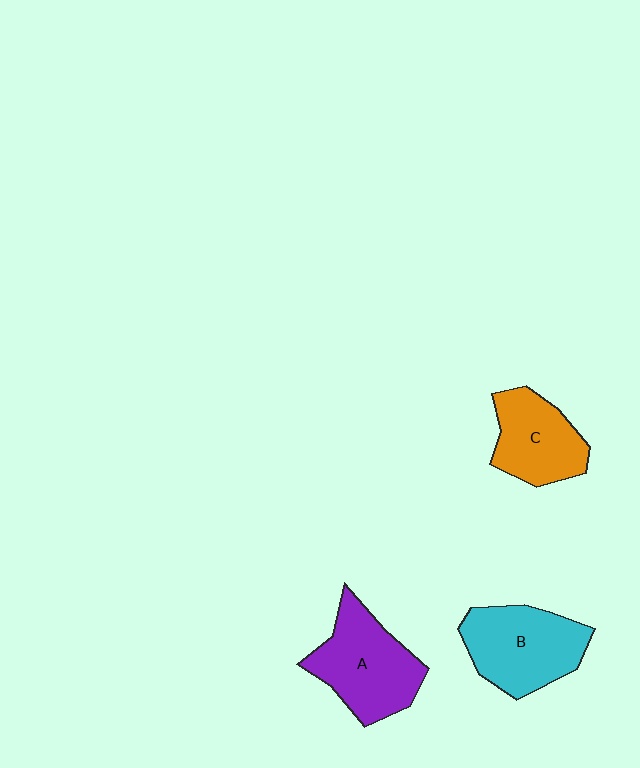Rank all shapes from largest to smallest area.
From largest to smallest: A (purple), B (cyan), C (orange).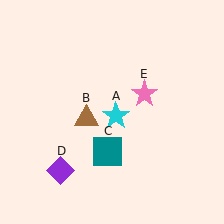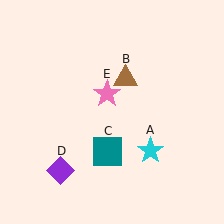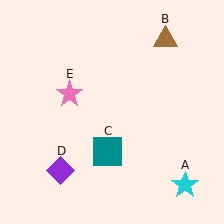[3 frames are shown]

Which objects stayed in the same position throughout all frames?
Teal square (object C) and purple diamond (object D) remained stationary.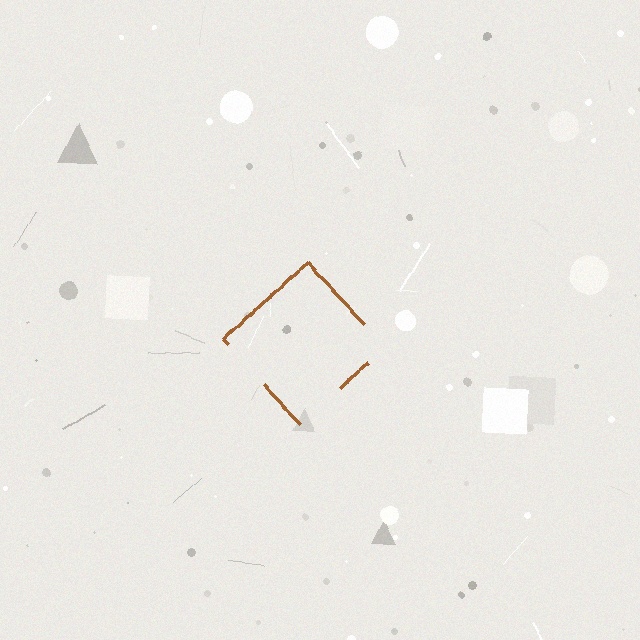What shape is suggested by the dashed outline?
The dashed outline suggests a diamond.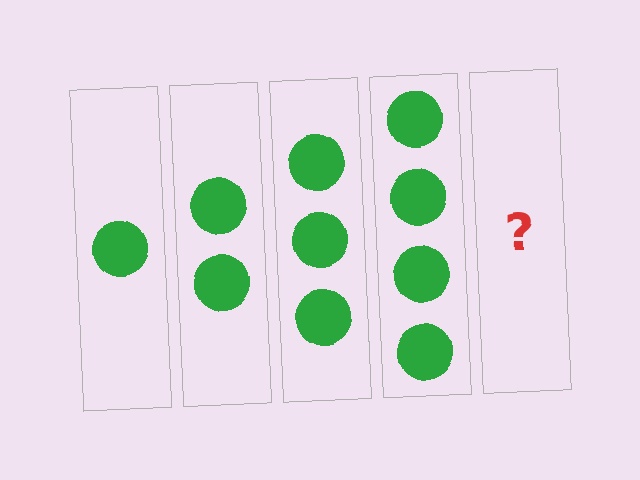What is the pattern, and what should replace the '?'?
The pattern is that each step adds one more circle. The '?' should be 5 circles.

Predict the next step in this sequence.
The next step is 5 circles.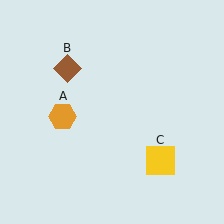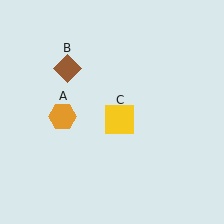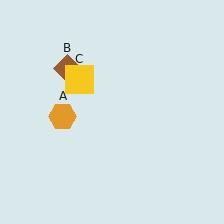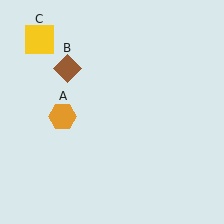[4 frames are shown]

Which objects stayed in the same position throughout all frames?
Orange hexagon (object A) and brown diamond (object B) remained stationary.